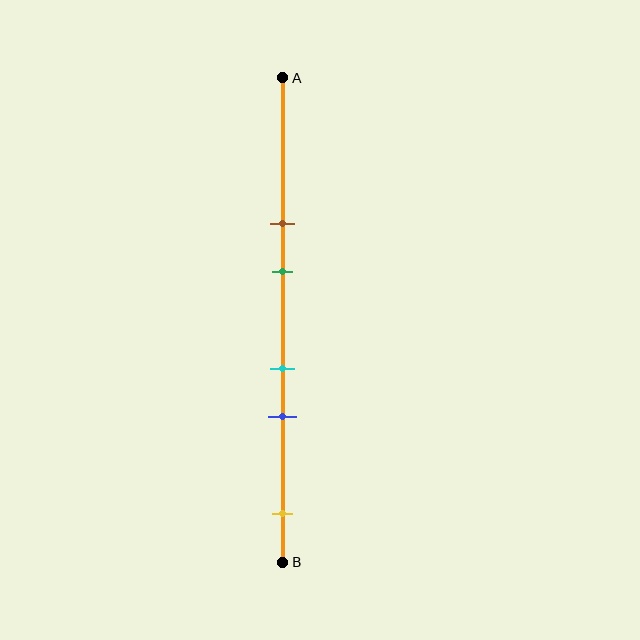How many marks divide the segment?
There are 5 marks dividing the segment.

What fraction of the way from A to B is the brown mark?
The brown mark is approximately 30% (0.3) of the way from A to B.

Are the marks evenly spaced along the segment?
No, the marks are not evenly spaced.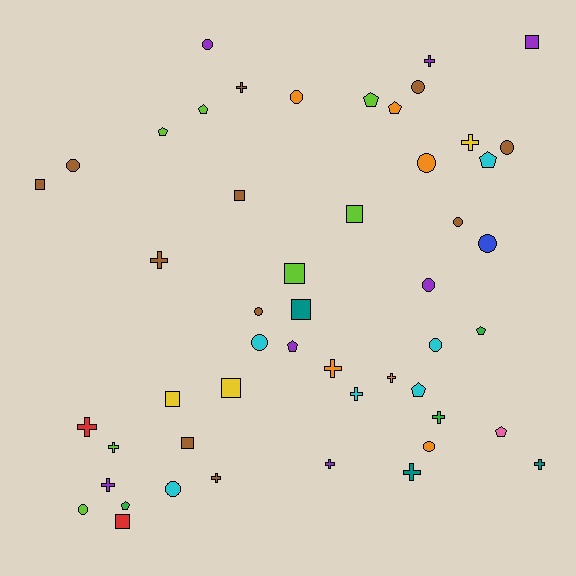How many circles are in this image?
There are 15 circles.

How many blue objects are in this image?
There is 1 blue object.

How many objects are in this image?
There are 50 objects.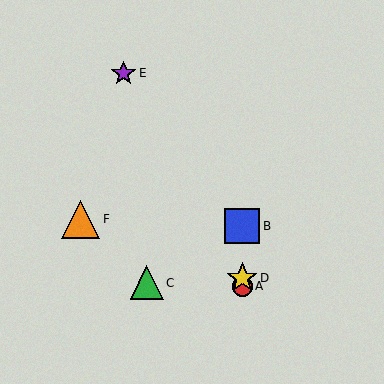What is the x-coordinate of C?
Object C is at x≈147.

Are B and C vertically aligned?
No, B is at x≈242 and C is at x≈147.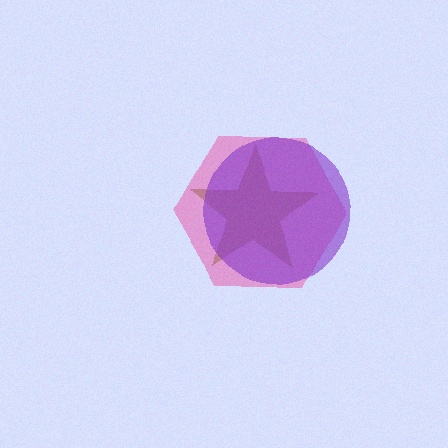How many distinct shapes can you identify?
There are 3 distinct shapes: a pink hexagon, a brown star, a purple circle.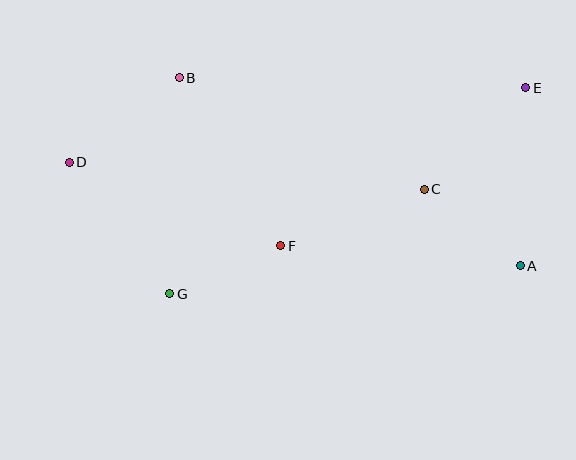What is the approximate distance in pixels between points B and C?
The distance between B and C is approximately 269 pixels.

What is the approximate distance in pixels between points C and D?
The distance between C and D is approximately 356 pixels.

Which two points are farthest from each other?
Points A and D are farthest from each other.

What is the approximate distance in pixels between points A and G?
The distance between A and G is approximately 352 pixels.